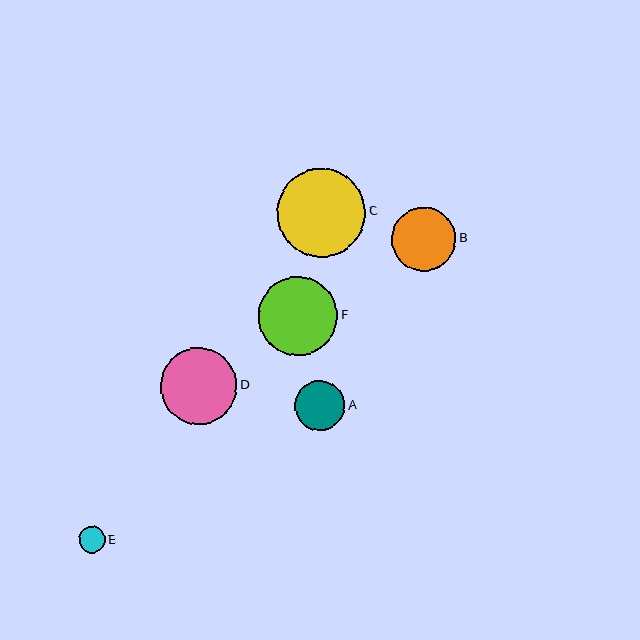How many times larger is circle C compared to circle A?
Circle C is approximately 1.8 times the size of circle A.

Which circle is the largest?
Circle C is the largest with a size of approximately 89 pixels.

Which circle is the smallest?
Circle E is the smallest with a size of approximately 26 pixels.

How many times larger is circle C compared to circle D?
Circle C is approximately 1.2 times the size of circle D.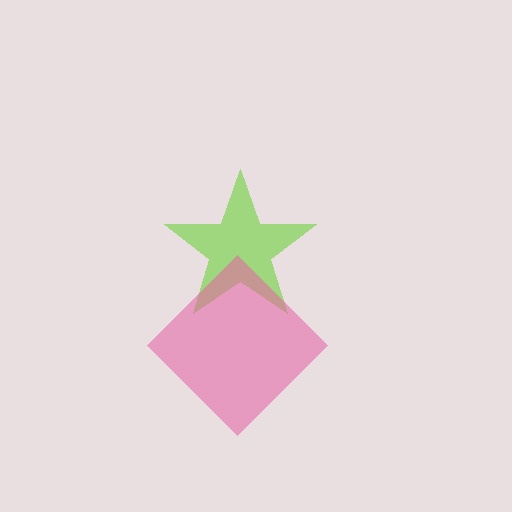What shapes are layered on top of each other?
The layered shapes are: a lime star, a pink diamond.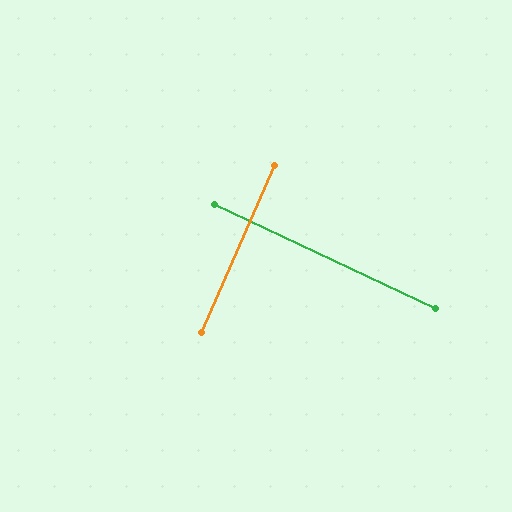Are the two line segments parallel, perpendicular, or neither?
Perpendicular — they meet at approximately 88°.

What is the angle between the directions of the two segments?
Approximately 88 degrees.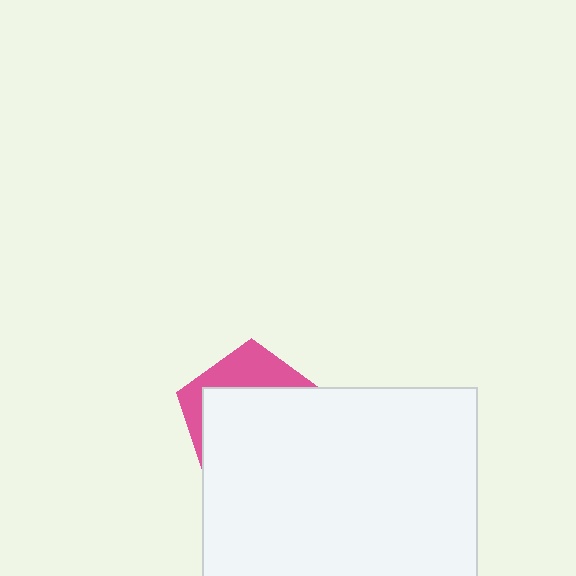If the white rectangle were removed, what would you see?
You would see the complete pink pentagon.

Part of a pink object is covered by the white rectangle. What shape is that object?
It is a pentagon.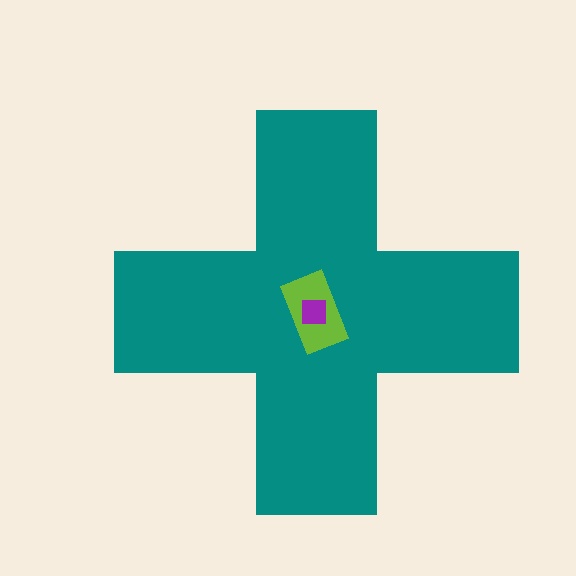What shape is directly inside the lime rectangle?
The purple square.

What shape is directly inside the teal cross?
The lime rectangle.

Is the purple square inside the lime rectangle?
Yes.